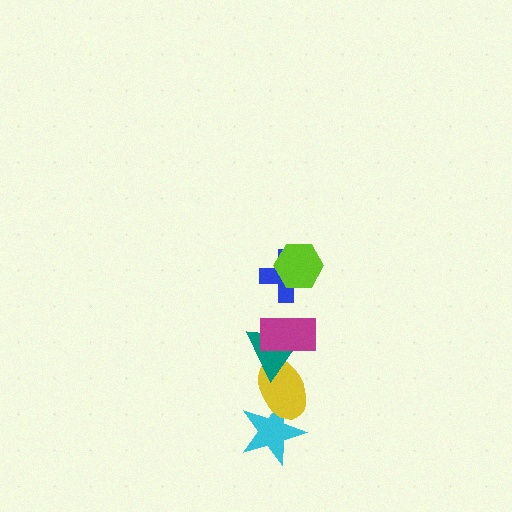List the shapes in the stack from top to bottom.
From top to bottom: the lime hexagon, the blue cross, the magenta rectangle, the teal triangle, the yellow ellipse, the cyan star.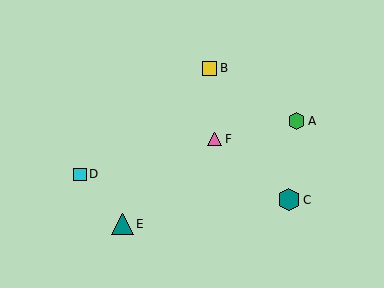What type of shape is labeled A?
Shape A is a green hexagon.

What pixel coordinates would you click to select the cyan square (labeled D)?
Click at (80, 174) to select the cyan square D.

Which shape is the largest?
The teal hexagon (labeled C) is the largest.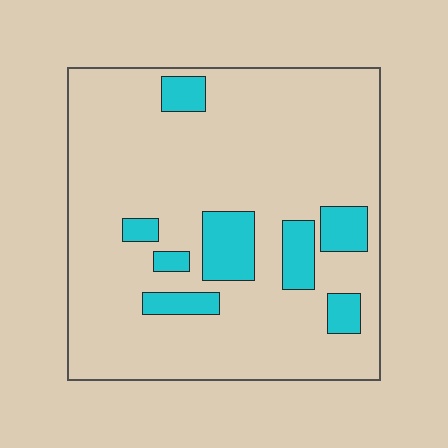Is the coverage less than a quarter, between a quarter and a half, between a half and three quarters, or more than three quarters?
Less than a quarter.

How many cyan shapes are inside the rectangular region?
8.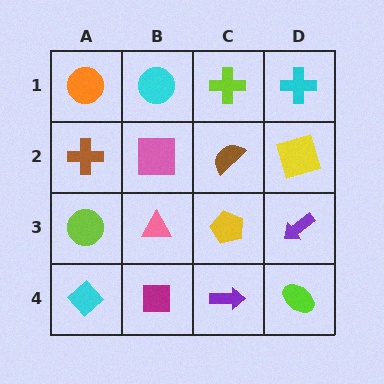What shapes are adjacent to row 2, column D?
A cyan cross (row 1, column D), a purple arrow (row 3, column D), a brown semicircle (row 2, column C).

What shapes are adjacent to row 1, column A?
A brown cross (row 2, column A), a cyan circle (row 1, column B).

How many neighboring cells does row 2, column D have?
3.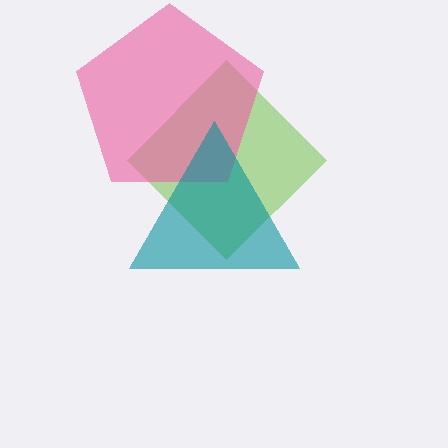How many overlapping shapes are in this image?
There are 3 overlapping shapes in the image.